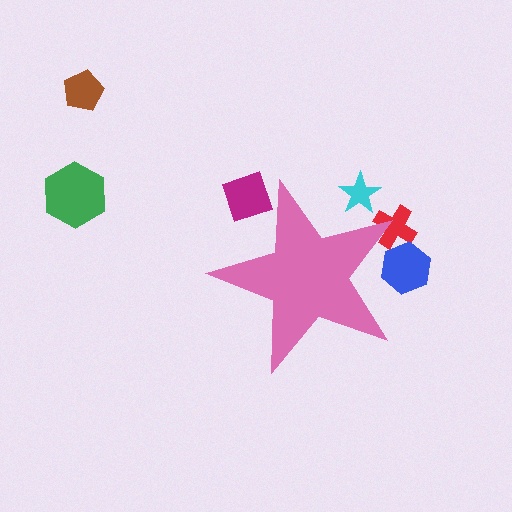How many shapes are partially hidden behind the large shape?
4 shapes are partially hidden.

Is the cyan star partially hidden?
Yes, the cyan star is partially hidden behind the pink star.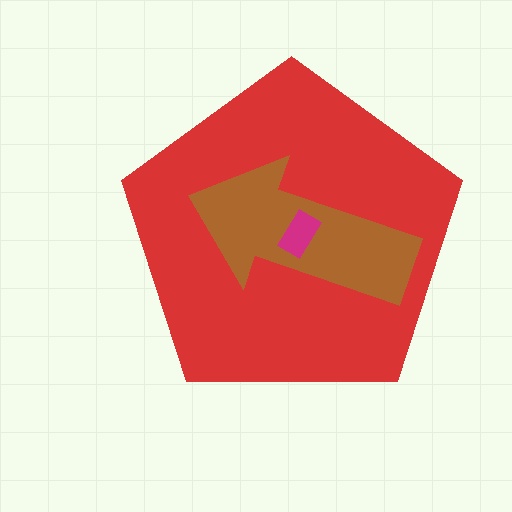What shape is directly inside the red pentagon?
The brown arrow.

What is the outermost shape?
The red pentagon.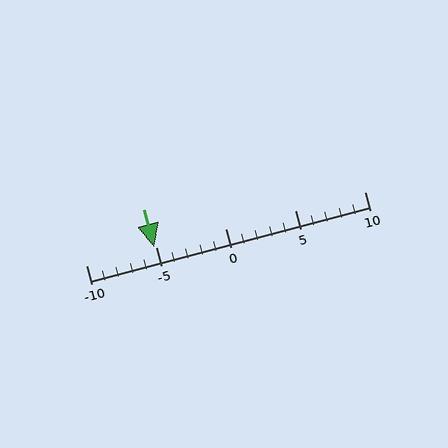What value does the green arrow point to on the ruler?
The green arrow points to approximately -5.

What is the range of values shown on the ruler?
The ruler shows values from -10 to 10.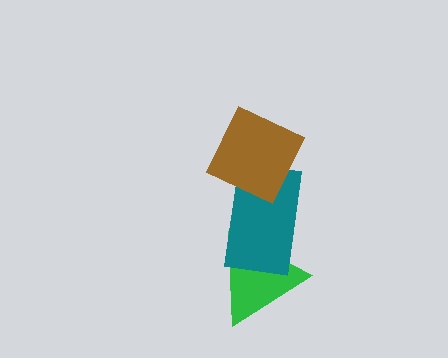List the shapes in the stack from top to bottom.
From top to bottom: the brown diamond, the teal rectangle, the green triangle.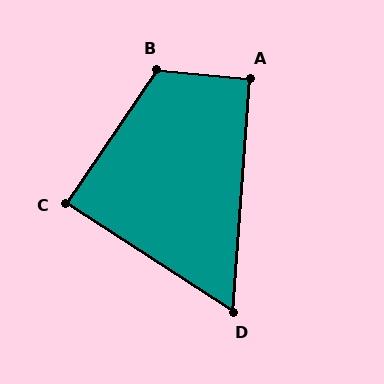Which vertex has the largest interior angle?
B, at approximately 119 degrees.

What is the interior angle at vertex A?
Approximately 91 degrees (approximately right).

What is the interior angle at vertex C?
Approximately 89 degrees (approximately right).